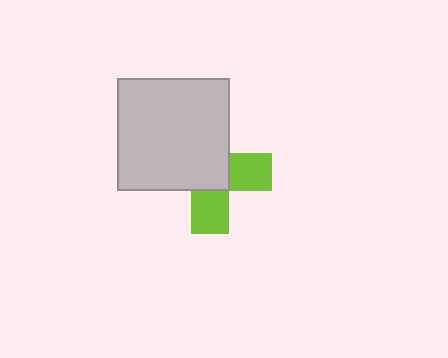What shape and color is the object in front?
The object in front is a light gray square.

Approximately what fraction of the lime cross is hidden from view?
Roughly 60% of the lime cross is hidden behind the light gray square.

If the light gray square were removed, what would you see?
You would see the complete lime cross.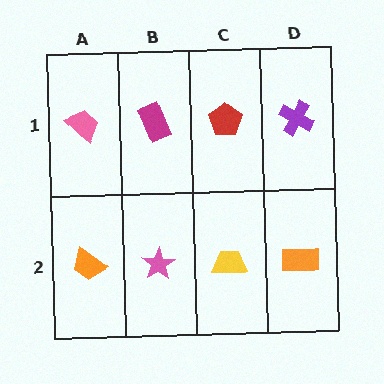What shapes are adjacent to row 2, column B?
A magenta rectangle (row 1, column B), an orange trapezoid (row 2, column A), a yellow trapezoid (row 2, column C).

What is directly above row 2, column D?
A purple cross.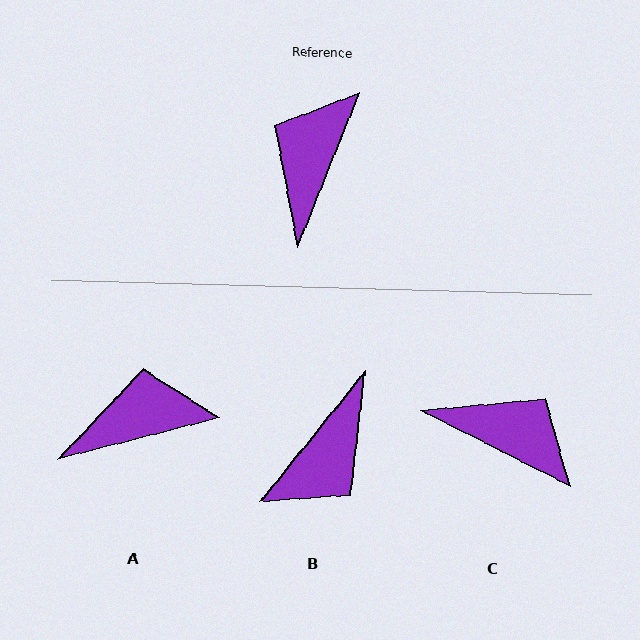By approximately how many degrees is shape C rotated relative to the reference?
Approximately 95 degrees clockwise.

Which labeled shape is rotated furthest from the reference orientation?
B, about 163 degrees away.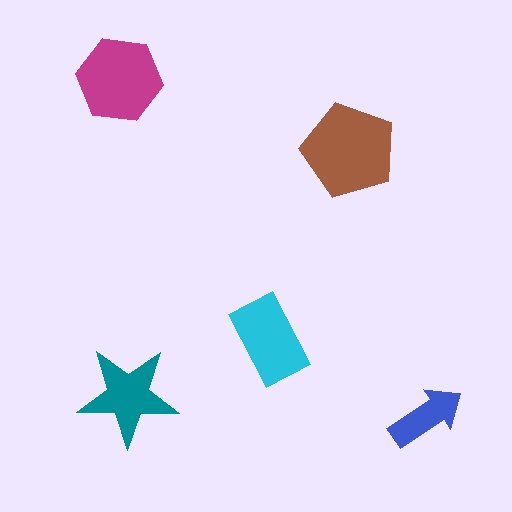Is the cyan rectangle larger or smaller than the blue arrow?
Larger.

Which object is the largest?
The brown pentagon.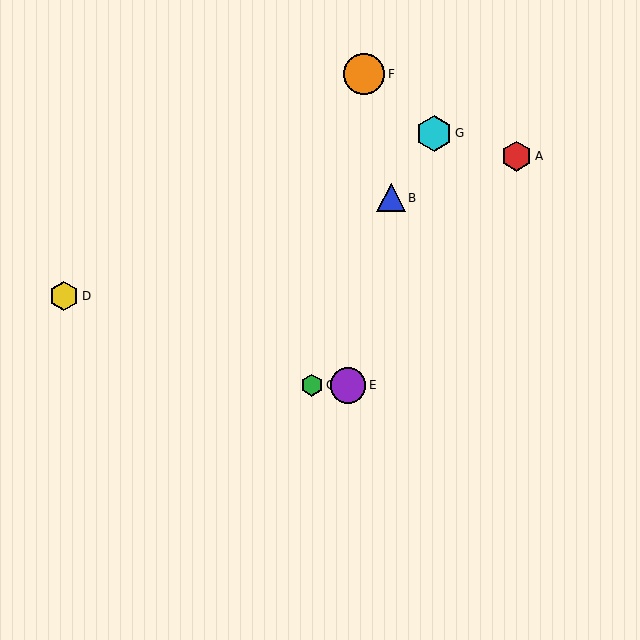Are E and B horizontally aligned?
No, E is at y≈385 and B is at y≈198.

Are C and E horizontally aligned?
Yes, both are at y≈385.